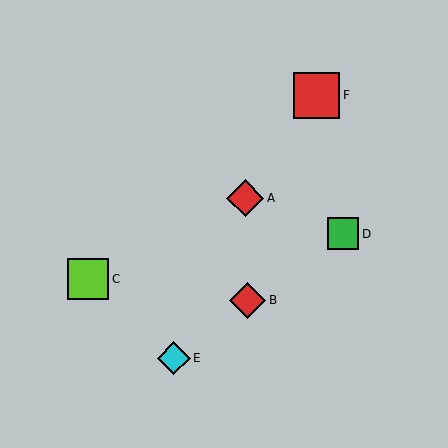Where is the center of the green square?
The center of the green square is at (343, 234).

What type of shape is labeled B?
Shape B is a red diamond.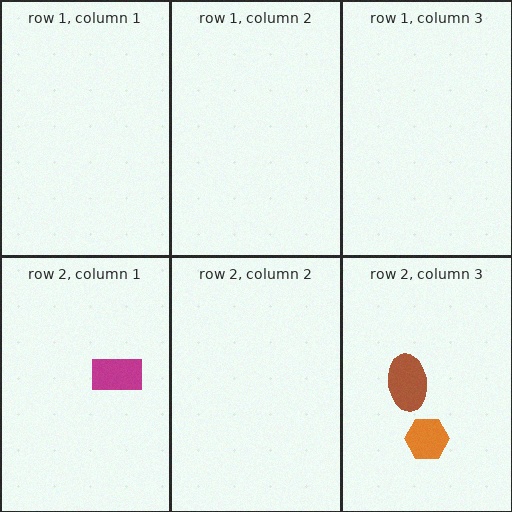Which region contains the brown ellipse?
The row 2, column 3 region.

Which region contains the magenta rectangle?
The row 2, column 1 region.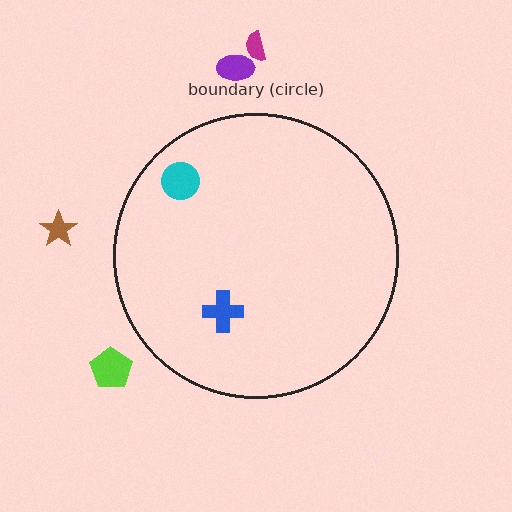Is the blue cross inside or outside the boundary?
Inside.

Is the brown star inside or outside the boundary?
Outside.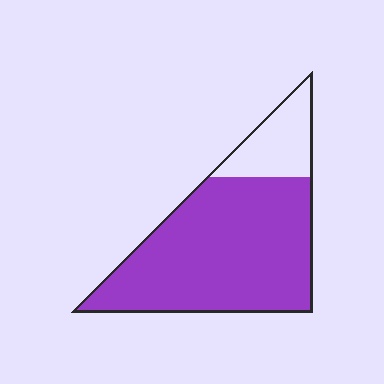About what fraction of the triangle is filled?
About four fifths (4/5).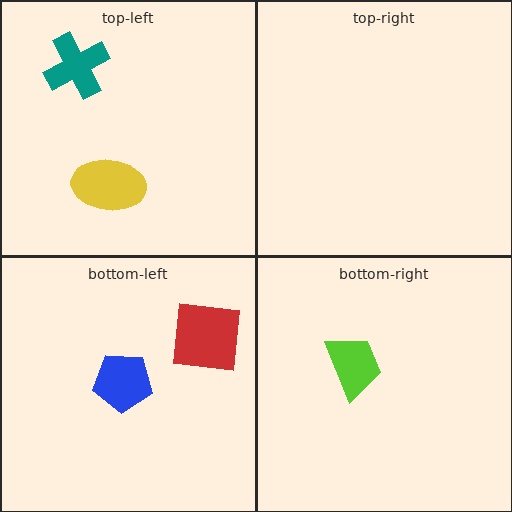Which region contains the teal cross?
The top-left region.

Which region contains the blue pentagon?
The bottom-left region.